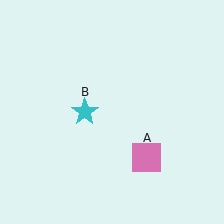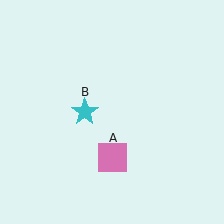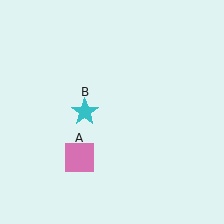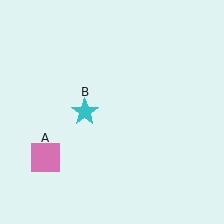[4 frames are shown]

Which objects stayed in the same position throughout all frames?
Cyan star (object B) remained stationary.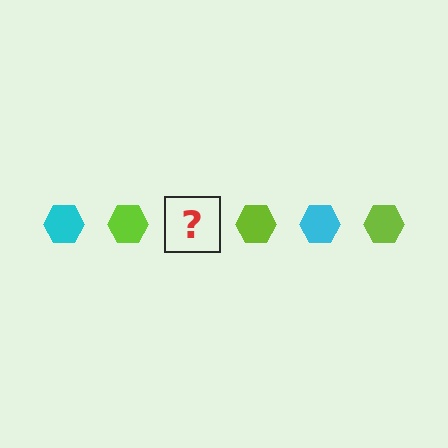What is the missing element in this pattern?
The missing element is a cyan hexagon.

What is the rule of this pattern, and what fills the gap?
The rule is that the pattern cycles through cyan, lime hexagons. The gap should be filled with a cyan hexagon.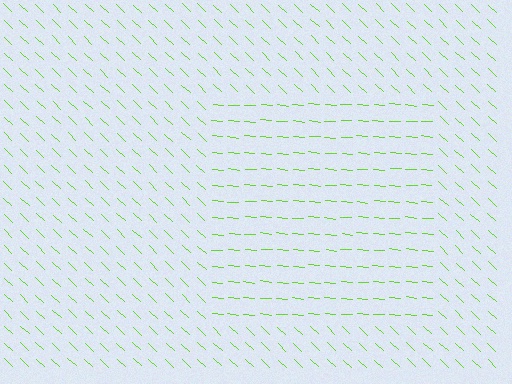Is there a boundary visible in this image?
Yes, there is a texture boundary formed by a change in line orientation.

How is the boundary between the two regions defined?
The boundary is defined purely by a change in line orientation (approximately 38 degrees difference). All lines are the same color and thickness.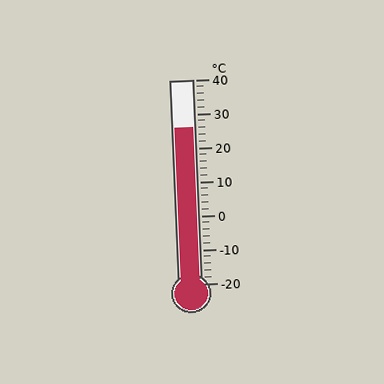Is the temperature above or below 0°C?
The temperature is above 0°C.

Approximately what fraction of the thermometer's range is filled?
The thermometer is filled to approximately 75% of its range.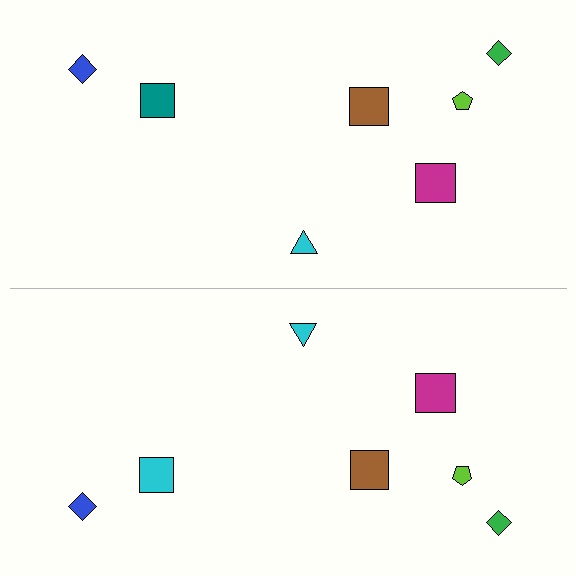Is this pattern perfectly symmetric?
No, the pattern is not perfectly symmetric. The cyan square on the bottom side breaks the symmetry — its mirror counterpart is teal.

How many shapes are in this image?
There are 14 shapes in this image.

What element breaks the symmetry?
The cyan square on the bottom side breaks the symmetry — its mirror counterpart is teal.